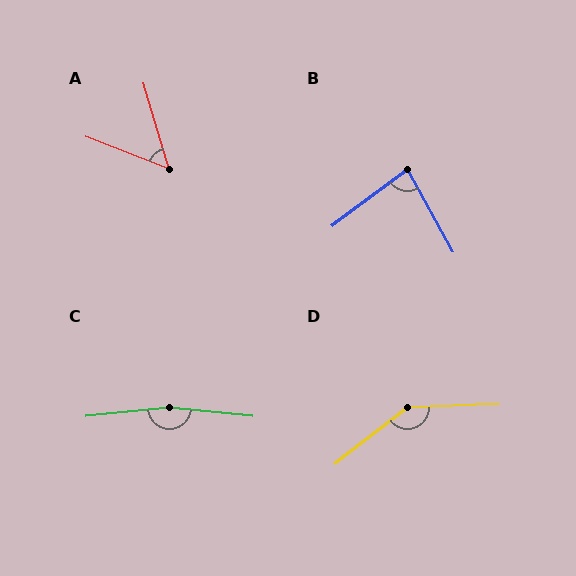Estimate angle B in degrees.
Approximately 82 degrees.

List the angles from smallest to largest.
A (52°), B (82°), D (144°), C (169°).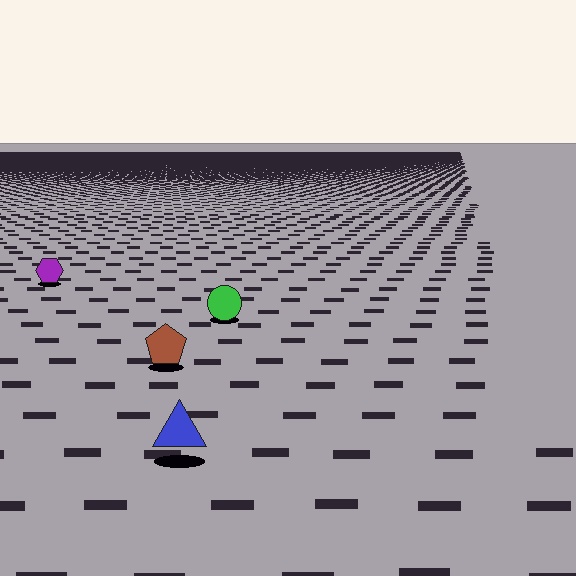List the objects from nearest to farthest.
From nearest to farthest: the blue triangle, the brown pentagon, the green circle, the purple hexagon.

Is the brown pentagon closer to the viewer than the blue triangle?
No. The blue triangle is closer — you can tell from the texture gradient: the ground texture is coarser near it.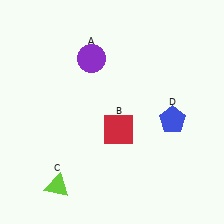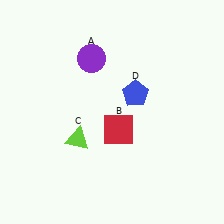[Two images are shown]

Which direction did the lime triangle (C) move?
The lime triangle (C) moved up.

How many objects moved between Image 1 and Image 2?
2 objects moved between the two images.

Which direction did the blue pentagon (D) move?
The blue pentagon (D) moved left.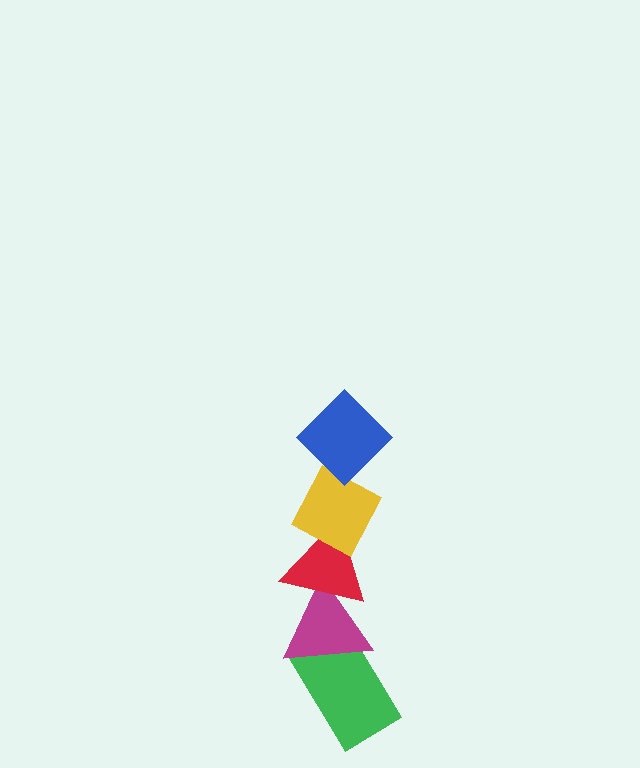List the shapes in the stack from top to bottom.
From top to bottom: the blue diamond, the yellow diamond, the red triangle, the magenta triangle, the green rectangle.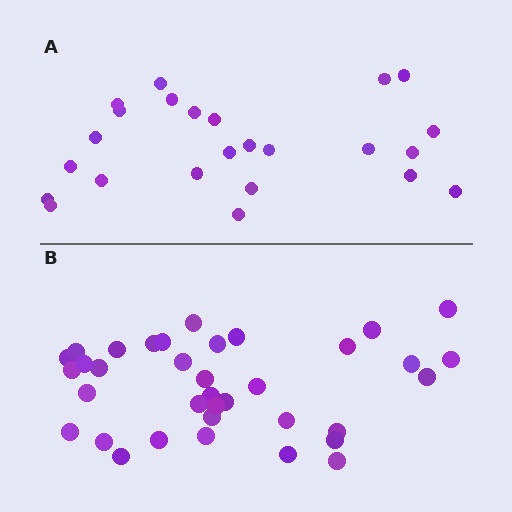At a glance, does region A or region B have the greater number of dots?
Region B (the bottom region) has more dots.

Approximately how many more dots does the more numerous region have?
Region B has roughly 12 or so more dots than region A.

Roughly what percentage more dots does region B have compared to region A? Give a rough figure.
About 50% more.